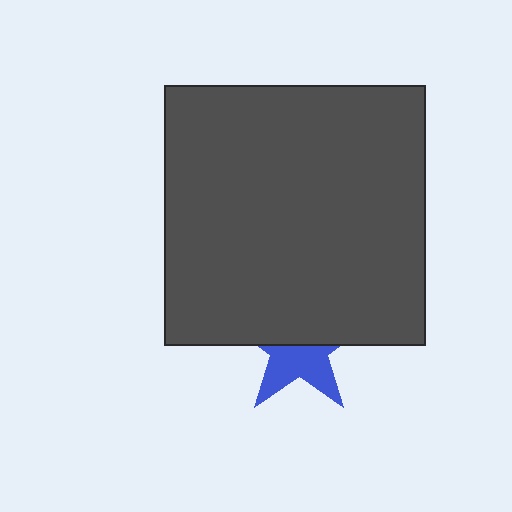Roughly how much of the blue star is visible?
About half of it is visible (roughly 48%).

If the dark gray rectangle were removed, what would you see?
You would see the complete blue star.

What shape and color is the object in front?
The object in front is a dark gray rectangle.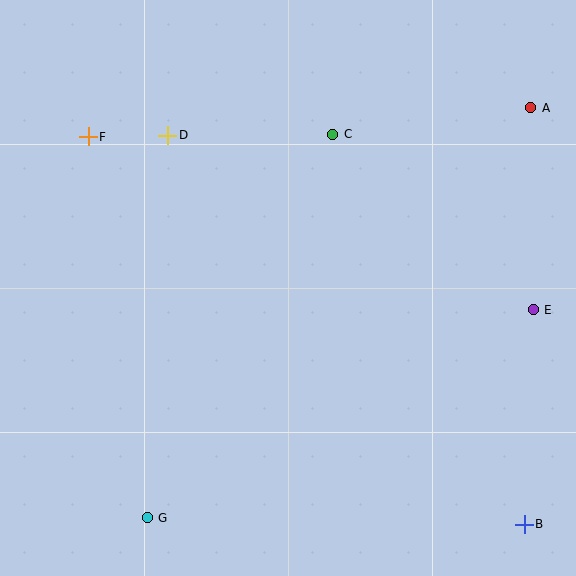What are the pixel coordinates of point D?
Point D is at (168, 135).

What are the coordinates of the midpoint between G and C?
The midpoint between G and C is at (240, 326).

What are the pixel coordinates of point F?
Point F is at (88, 137).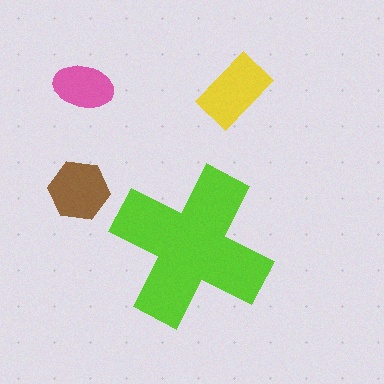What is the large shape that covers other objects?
A lime cross.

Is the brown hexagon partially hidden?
No, the brown hexagon is fully visible.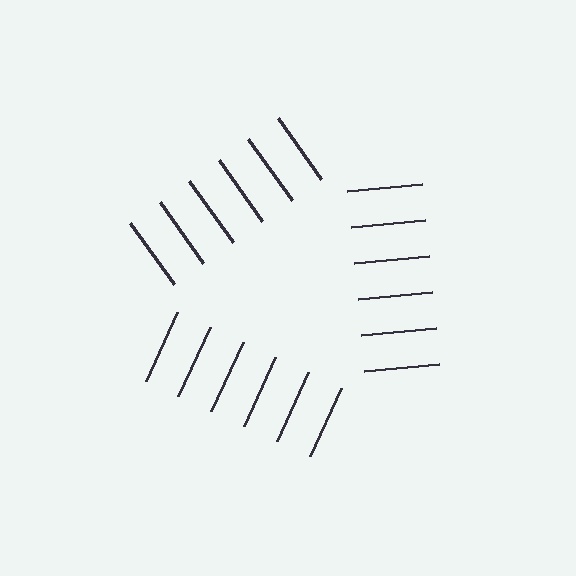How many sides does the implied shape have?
3 sides — the line-ends trace a triangle.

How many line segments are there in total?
18 — 6 along each of the 3 edges.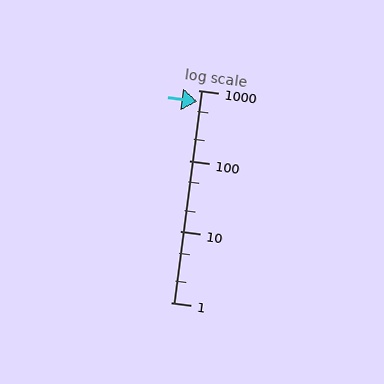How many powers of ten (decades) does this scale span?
The scale spans 3 decades, from 1 to 1000.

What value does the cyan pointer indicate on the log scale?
The pointer indicates approximately 700.